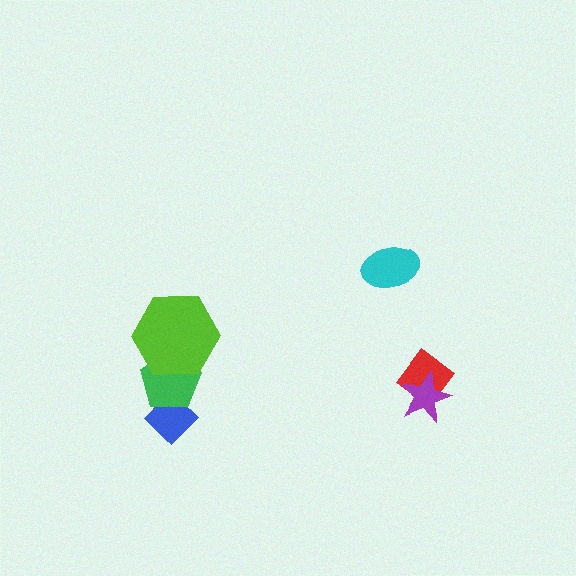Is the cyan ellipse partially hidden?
No, no other shape covers it.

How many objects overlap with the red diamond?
1 object overlaps with the red diamond.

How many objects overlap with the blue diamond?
1 object overlaps with the blue diamond.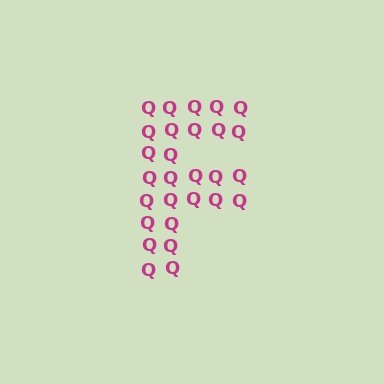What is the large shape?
The large shape is the letter F.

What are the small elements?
The small elements are letter Q's.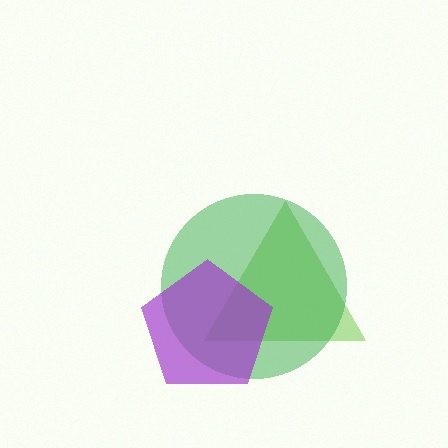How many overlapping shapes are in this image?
There are 3 overlapping shapes in the image.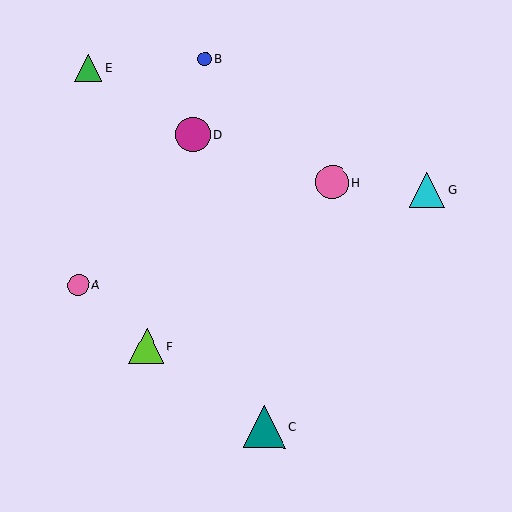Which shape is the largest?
The teal triangle (labeled C) is the largest.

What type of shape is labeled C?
Shape C is a teal triangle.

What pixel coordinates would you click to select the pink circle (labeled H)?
Click at (332, 182) to select the pink circle H.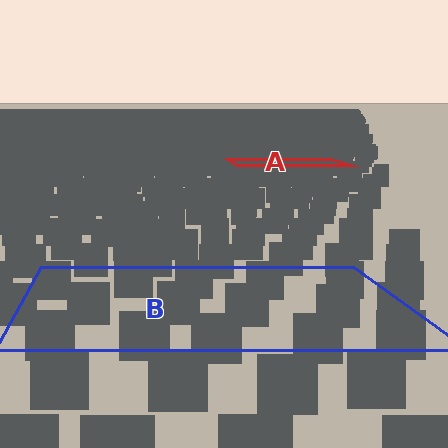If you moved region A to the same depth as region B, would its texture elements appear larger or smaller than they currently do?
They would appear larger. At a closer depth, the same texture elements are projected at a bigger on-screen size.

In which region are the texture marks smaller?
The texture marks are smaller in region A, because it is farther away.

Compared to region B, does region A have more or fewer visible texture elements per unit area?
Region A has more texture elements per unit area — they are packed more densely because it is farther away.